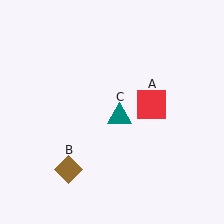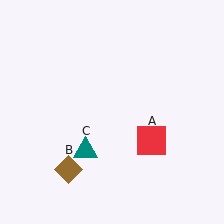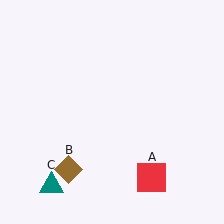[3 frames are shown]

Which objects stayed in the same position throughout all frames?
Brown diamond (object B) remained stationary.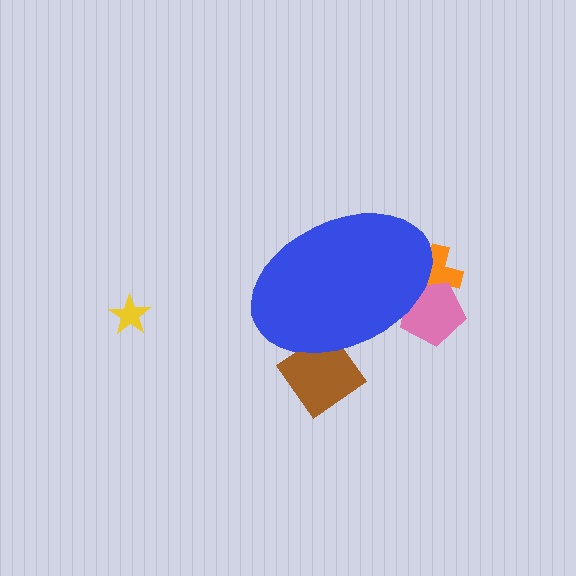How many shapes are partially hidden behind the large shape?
4 shapes are partially hidden.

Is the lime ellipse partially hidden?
Yes, the lime ellipse is partially hidden behind the blue ellipse.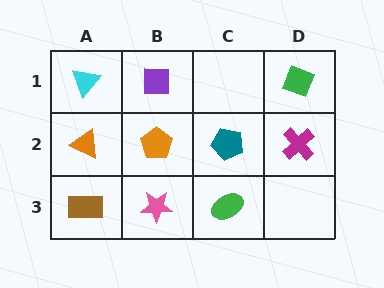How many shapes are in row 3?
3 shapes.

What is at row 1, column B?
A purple square.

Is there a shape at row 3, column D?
No, that cell is empty.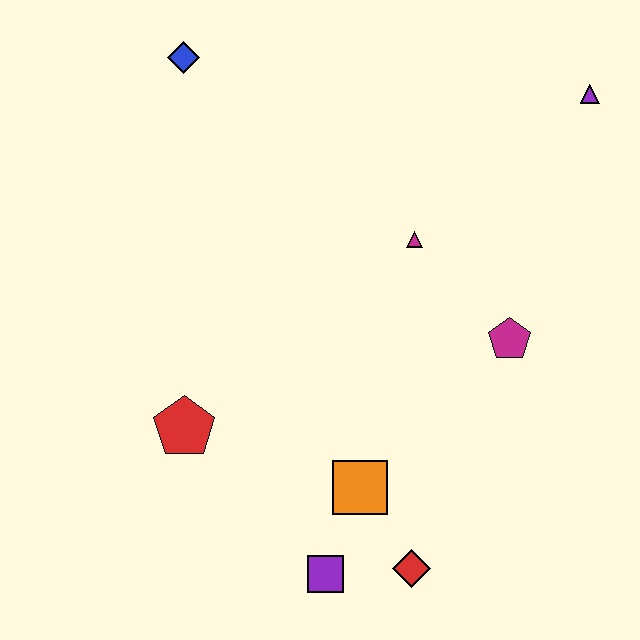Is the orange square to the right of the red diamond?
No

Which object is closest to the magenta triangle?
The magenta pentagon is closest to the magenta triangle.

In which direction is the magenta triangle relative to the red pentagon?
The magenta triangle is to the right of the red pentagon.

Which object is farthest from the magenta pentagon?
The blue diamond is farthest from the magenta pentagon.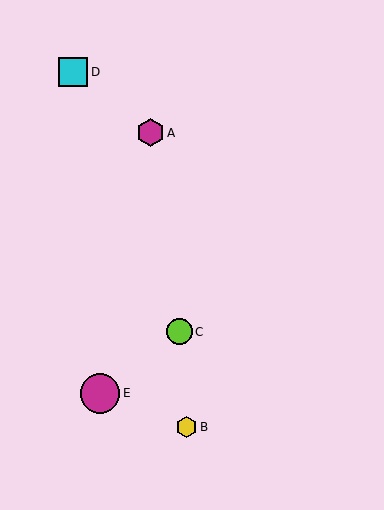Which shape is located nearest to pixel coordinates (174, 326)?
The lime circle (labeled C) at (179, 332) is nearest to that location.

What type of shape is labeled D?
Shape D is a cyan square.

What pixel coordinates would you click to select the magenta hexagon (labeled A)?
Click at (150, 133) to select the magenta hexagon A.